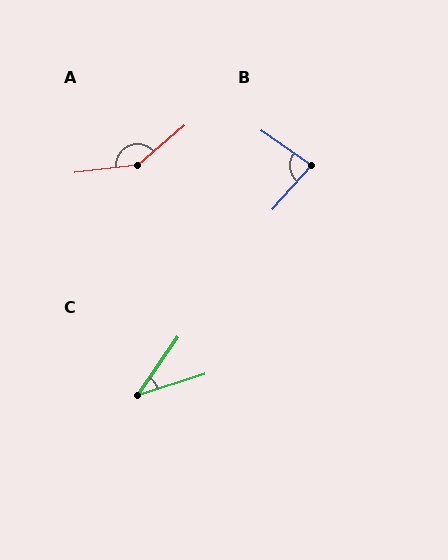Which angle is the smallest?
C, at approximately 38 degrees.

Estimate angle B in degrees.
Approximately 83 degrees.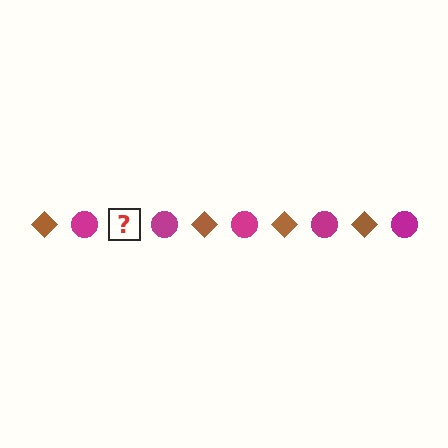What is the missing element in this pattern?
The missing element is a brown diamond.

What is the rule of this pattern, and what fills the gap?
The rule is that the pattern alternates between brown diamond and magenta circle. The gap should be filled with a brown diamond.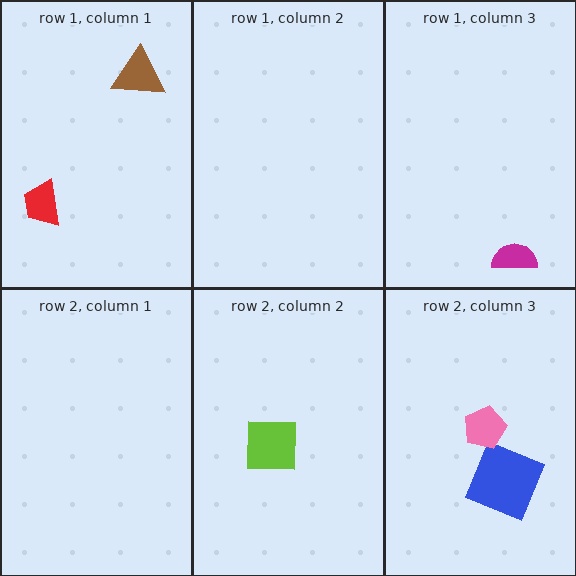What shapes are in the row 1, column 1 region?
The red trapezoid, the brown triangle.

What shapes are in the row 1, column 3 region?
The magenta semicircle.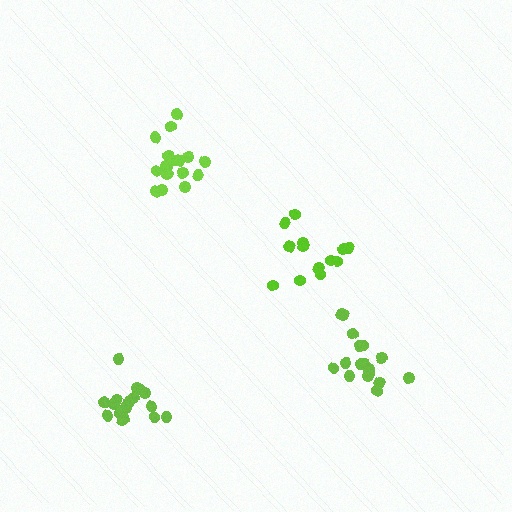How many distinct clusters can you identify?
There are 4 distinct clusters.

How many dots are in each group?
Group 1: 18 dots, Group 2: 17 dots, Group 3: 18 dots, Group 4: 14 dots (67 total).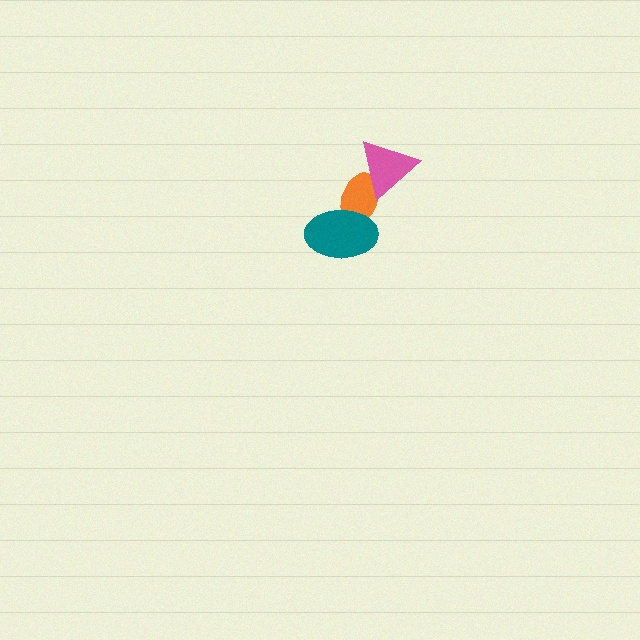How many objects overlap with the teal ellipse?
1 object overlaps with the teal ellipse.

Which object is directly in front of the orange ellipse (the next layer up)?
The pink triangle is directly in front of the orange ellipse.